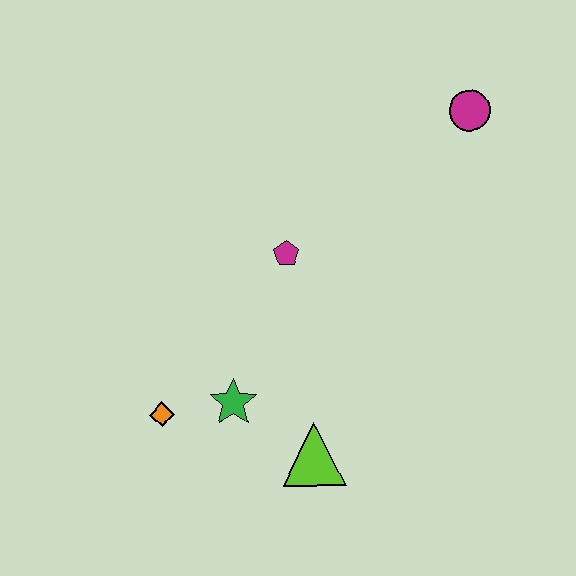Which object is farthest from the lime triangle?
The magenta circle is farthest from the lime triangle.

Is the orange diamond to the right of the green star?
No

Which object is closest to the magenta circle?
The magenta pentagon is closest to the magenta circle.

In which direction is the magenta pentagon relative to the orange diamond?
The magenta pentagon is above the orange diamond.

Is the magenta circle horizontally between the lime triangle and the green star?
No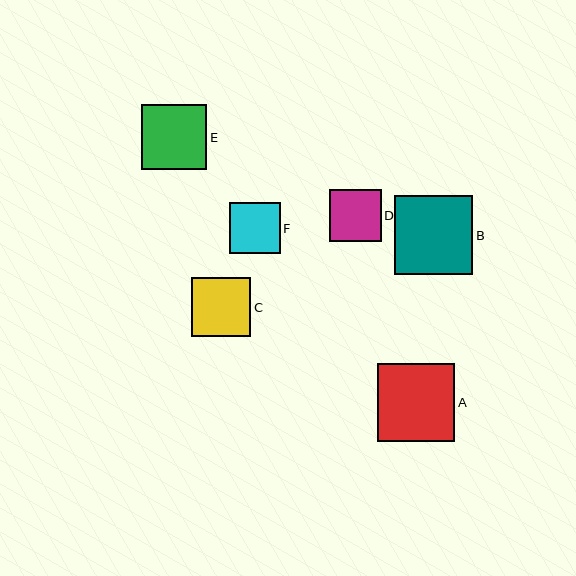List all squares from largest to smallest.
From largest to smallest: B, A, E, C, D, F.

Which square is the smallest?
Square F is the smallest with a size of approximately 50 pixels.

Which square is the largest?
Square B is the largest with a size of approximately 78 pixels.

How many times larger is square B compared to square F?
Square B is approximately 1.6 times the size of square F.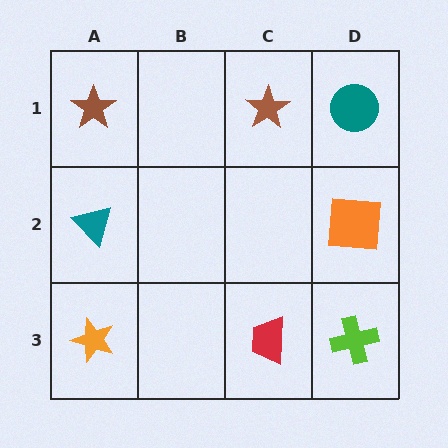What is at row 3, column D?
A lime cross.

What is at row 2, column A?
A teal triangle.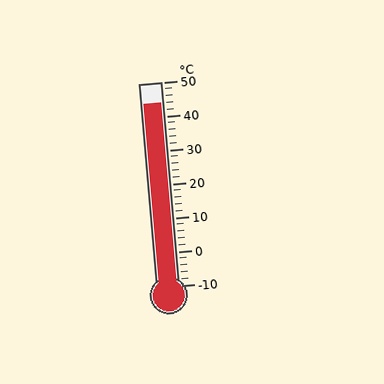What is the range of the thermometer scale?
The thermometer scale ranges from -10°C to 50°C.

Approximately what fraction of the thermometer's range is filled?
The thermometer is filled to approximately 90% of its range.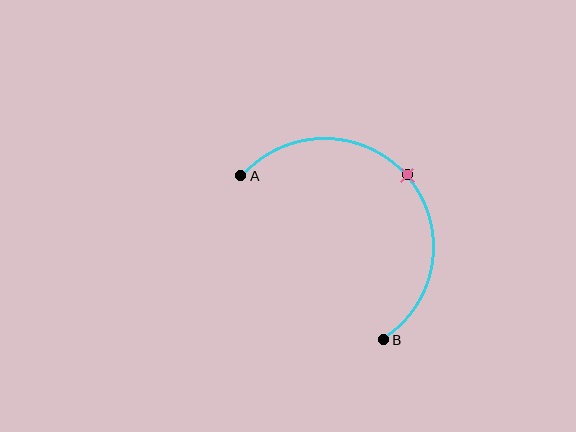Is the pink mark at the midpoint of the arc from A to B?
Yes. The pink mark lies on the arc at equal arc-length from both A and B — it is the arc midpoint.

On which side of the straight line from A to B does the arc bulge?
The arc bulges above and to the right of the straight line connecting A and B.